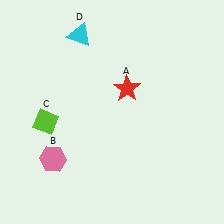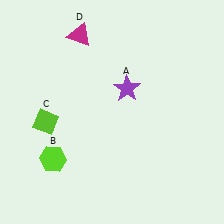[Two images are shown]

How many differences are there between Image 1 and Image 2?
There are 3 differences between the two images.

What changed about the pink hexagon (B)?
In Image 1, B is pink. In Image 2, it changed to lime.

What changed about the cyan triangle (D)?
In Image 1, D is cyan. In Image 2, it changed to magenta.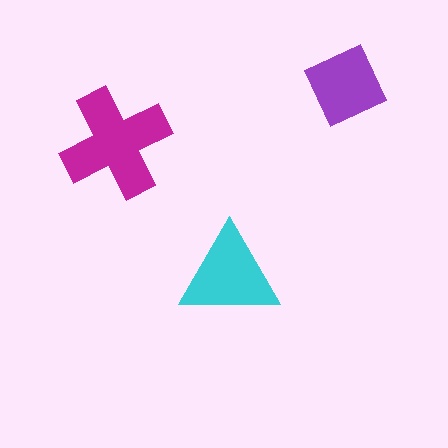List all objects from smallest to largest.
The purple square, the cyan triangle, the magenta cross.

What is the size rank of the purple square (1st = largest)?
3rd.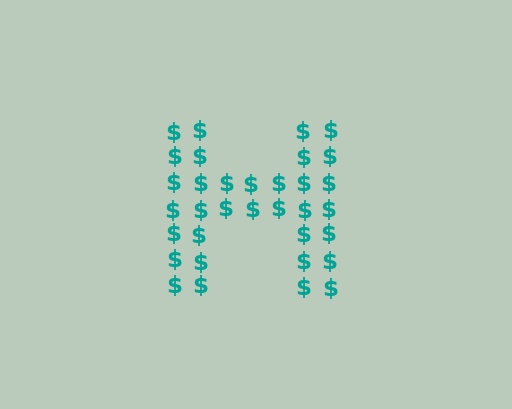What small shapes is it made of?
It is made of small dollar signs.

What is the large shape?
The large shape is the letter H.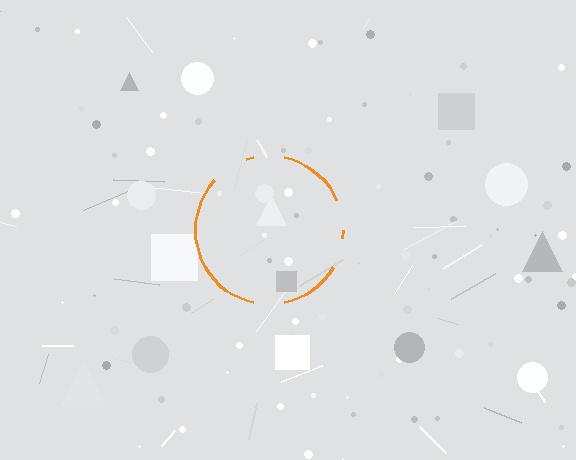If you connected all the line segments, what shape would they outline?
They would outline a circle.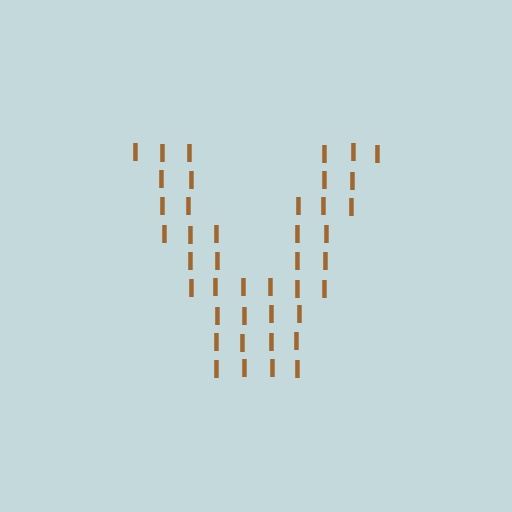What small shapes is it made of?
It is made of small letter I's.